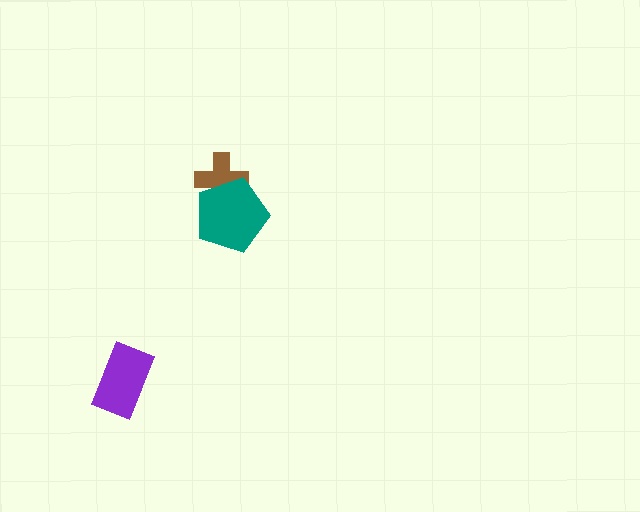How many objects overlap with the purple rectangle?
0 objects overlap with the purple rectangle.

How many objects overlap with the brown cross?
1 object overlaps with the brown cross.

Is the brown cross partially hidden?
Yes, it is partially covered by another shape.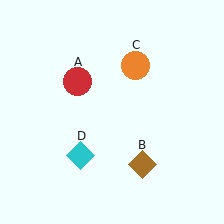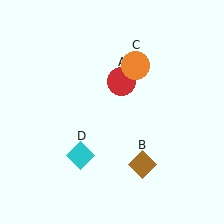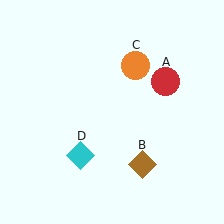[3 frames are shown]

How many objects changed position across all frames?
1 object changed position: red circle (object A).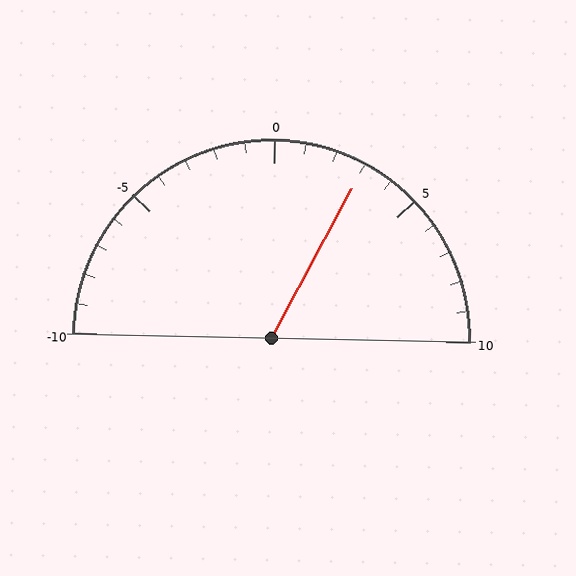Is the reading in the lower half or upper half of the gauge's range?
The reading is in the upper half of the range (-10 to 10).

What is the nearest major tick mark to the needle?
The nearest major tick mark is 5.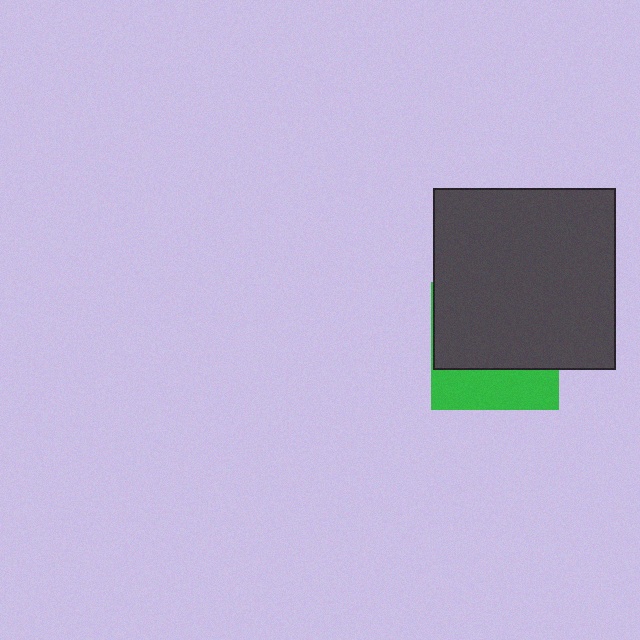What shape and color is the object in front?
The object in front is a dark gray square.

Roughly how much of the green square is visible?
A small part of it is visible (roughly 32%).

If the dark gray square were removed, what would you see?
You would see the complete green square.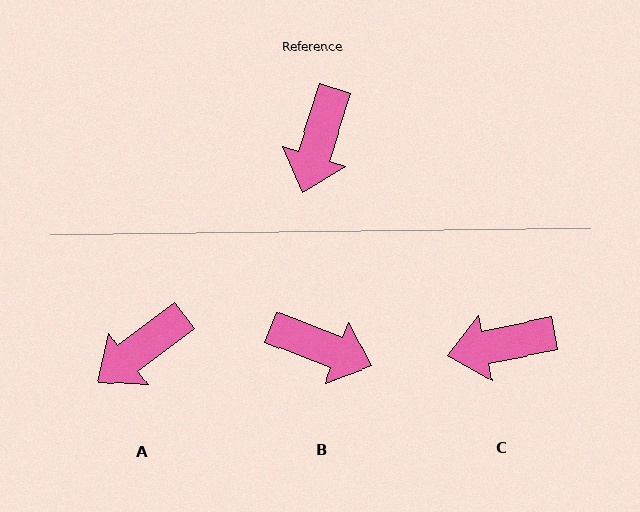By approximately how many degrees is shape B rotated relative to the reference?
Approximately 86 degrees counter-clockwise.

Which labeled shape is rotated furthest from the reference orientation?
B, about 86 degrees away.